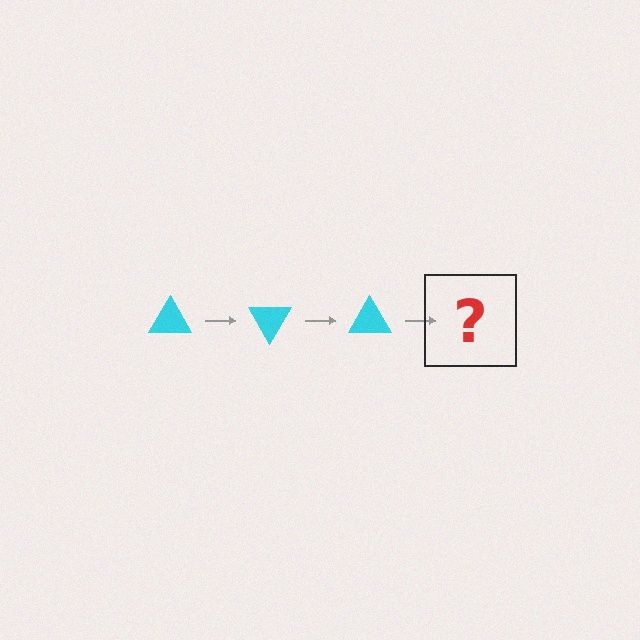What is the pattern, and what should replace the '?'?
The pattern is that the triangle rotates 60 degrees each step. The '?' should be a cyan triangle rotated 180 degrees.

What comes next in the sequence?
The next element should be a cyan triangle rotated 180 degrees.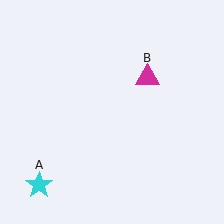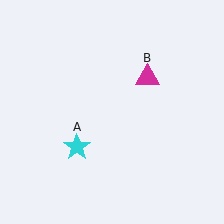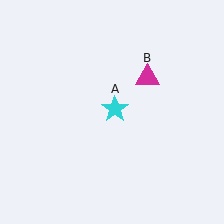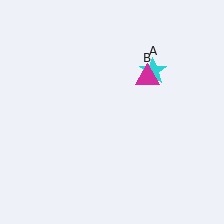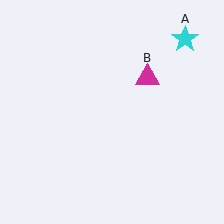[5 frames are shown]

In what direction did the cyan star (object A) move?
The cyan star (object A) moved up and to the right.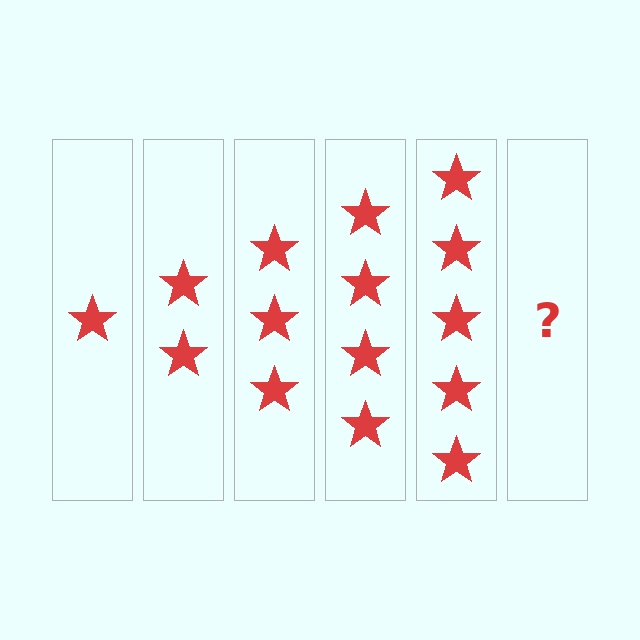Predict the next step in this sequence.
The next step is 6 stars.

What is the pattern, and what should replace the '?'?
The pattern is that each step adds one more star. The '?' should be 6 stars.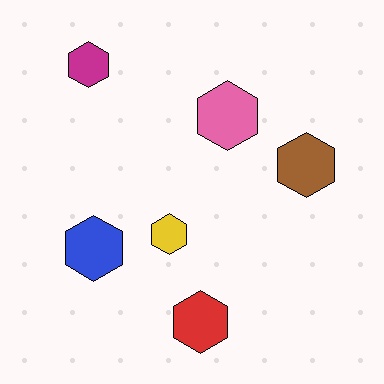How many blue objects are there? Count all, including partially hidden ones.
There is 1 blue object.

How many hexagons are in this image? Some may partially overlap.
There are 6 hexagons.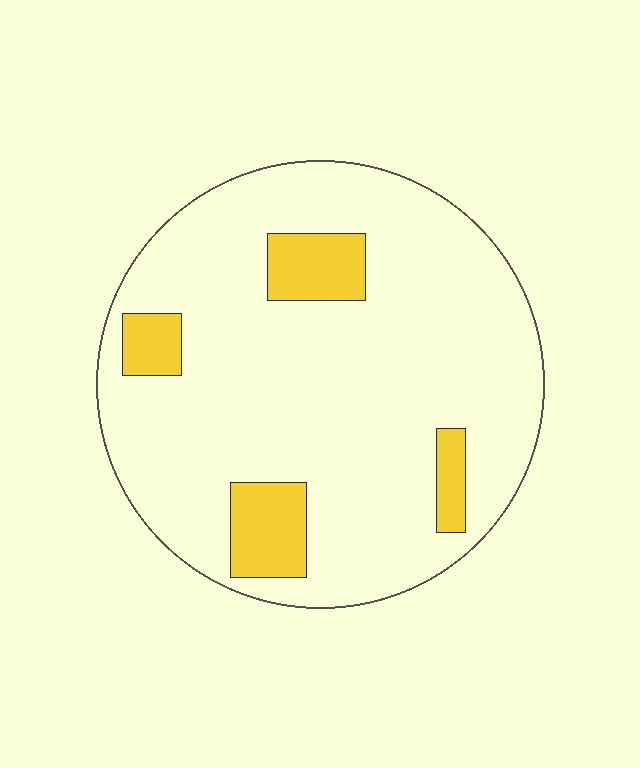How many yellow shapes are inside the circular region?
4.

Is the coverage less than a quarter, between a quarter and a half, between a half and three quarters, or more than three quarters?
Less than a quarter.